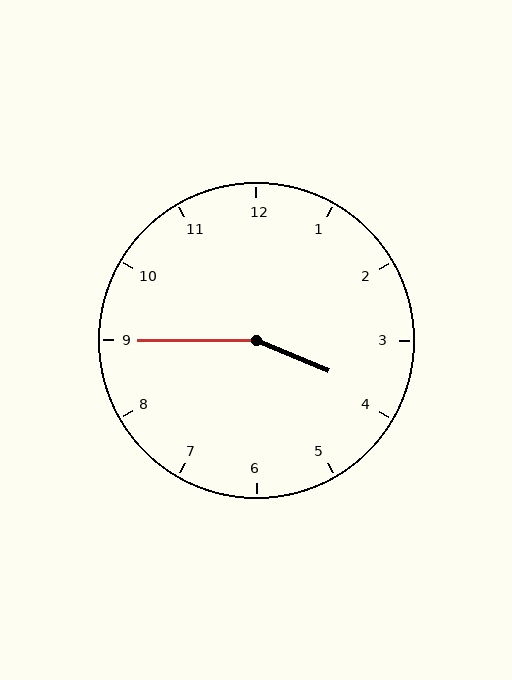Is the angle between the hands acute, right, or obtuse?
It is obtuse.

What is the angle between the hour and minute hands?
Approximately 158 degrees.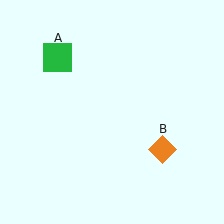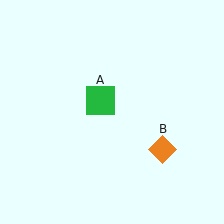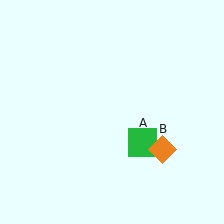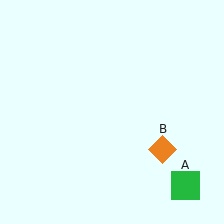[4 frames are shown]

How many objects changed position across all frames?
1 object changed position: green square (object A).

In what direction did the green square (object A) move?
The green square (object A) moved down and to the right.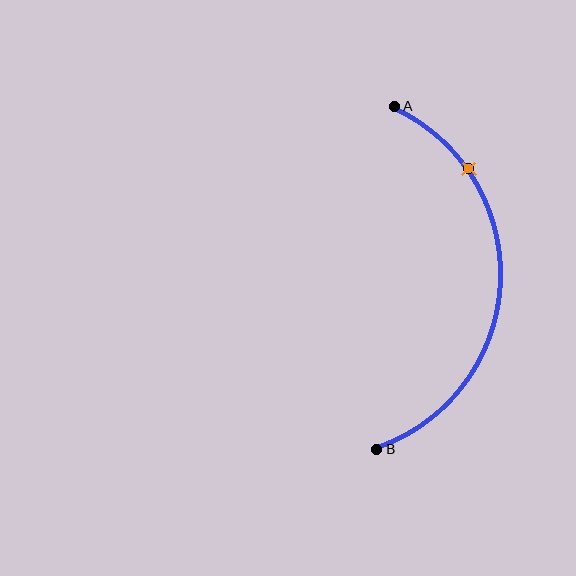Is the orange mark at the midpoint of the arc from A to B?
No. The orange mark lies on the arc but is closer to endpoint A. The arc midpoint would be at the point on the curve equidistant along the arc from both A and B.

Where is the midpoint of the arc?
The arc midpoint is the point on the curve farthest from the straight line joining A and B. It sits to the right of that line.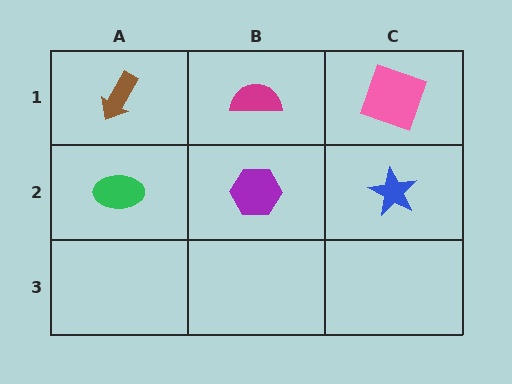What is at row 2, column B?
A purple hexagon.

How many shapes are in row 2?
3 shapes.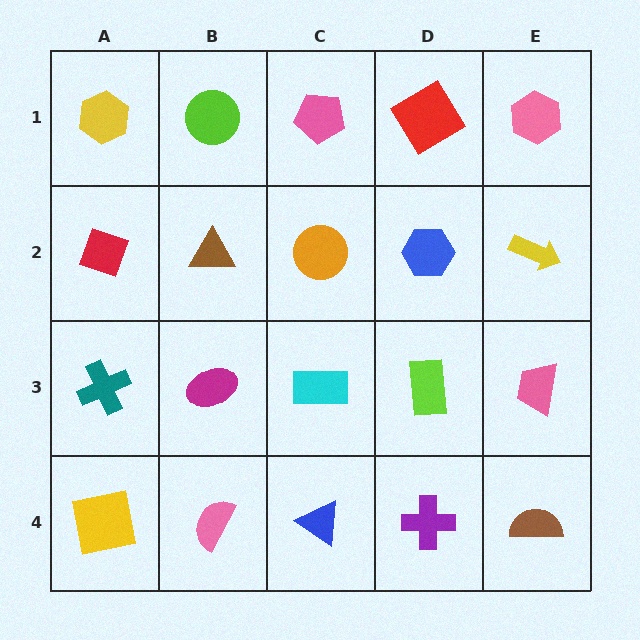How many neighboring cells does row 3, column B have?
4.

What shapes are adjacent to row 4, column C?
A cyan rectangle (row 3, column C), a pink semicircle (row 4, column B), a purple cross (row 4, column D).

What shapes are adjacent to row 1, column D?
A blue hexagon (row 2, column D), a pink pentagon (row 1, column C), a pink hexagon (row 1, column E).